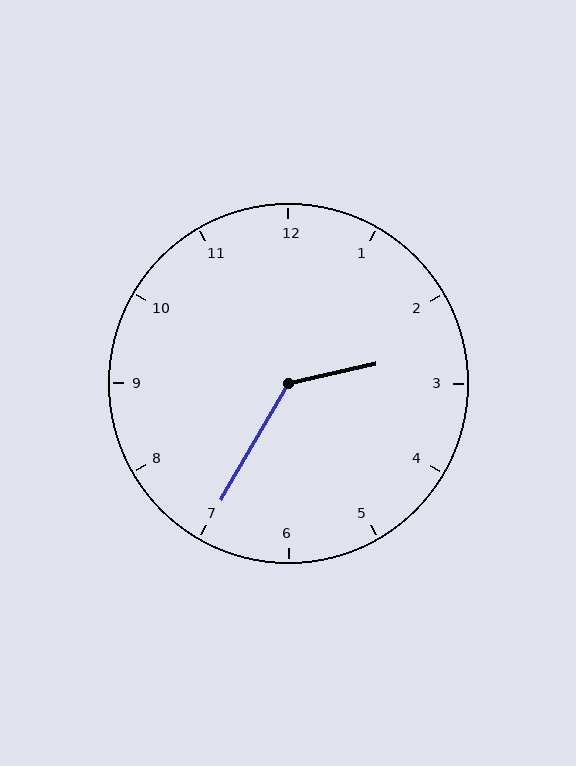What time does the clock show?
2:35.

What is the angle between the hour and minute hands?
Approximately 132 degrees.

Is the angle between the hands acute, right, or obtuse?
It is obtuse.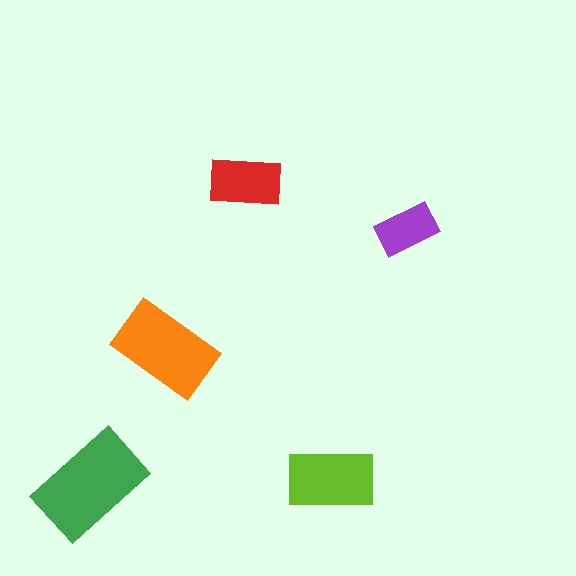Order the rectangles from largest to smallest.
the green one, the orange one, the lime one, the red one, the purple one.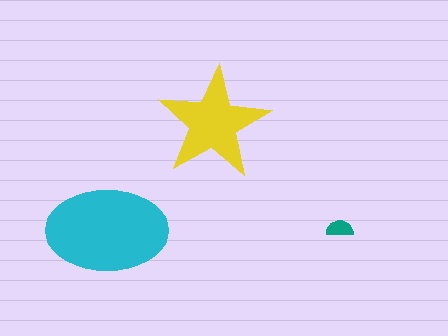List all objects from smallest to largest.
The teal semicircle, the yellow star, the cyan ellipse.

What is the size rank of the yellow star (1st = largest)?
2nd.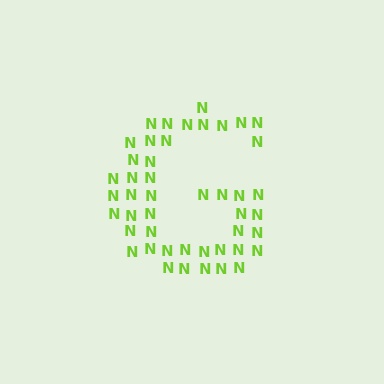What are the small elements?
The small elements are letter N's.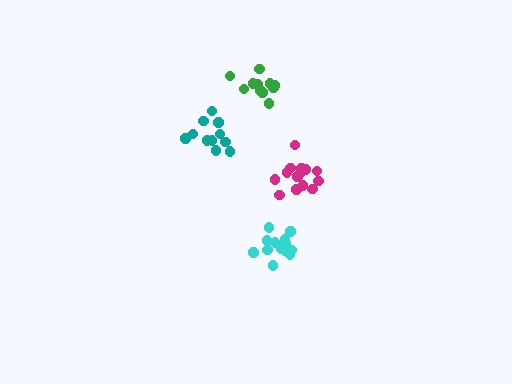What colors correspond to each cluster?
The clusters are colored: teal, cyan, green, magenta.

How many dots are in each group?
Group 1: 11 dots, Group 2: 14 dots, Group 3: 11 dots, Group 4: 15 dots (51 total).